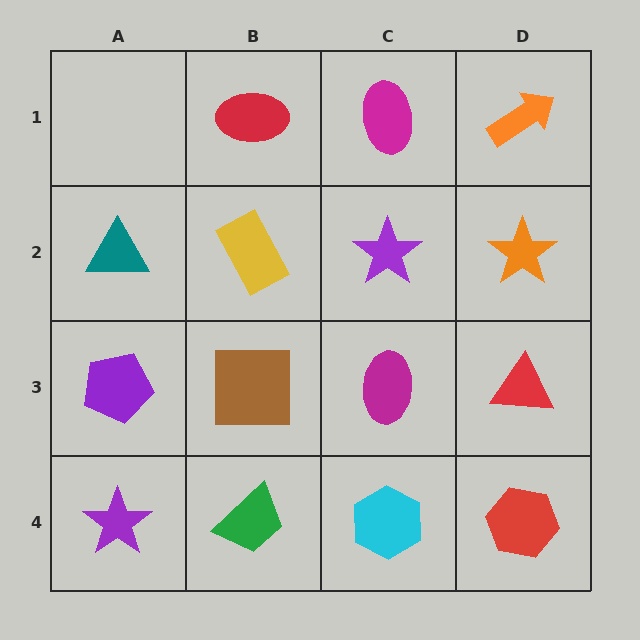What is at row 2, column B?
A yellow rectangle.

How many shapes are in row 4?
4 shapes.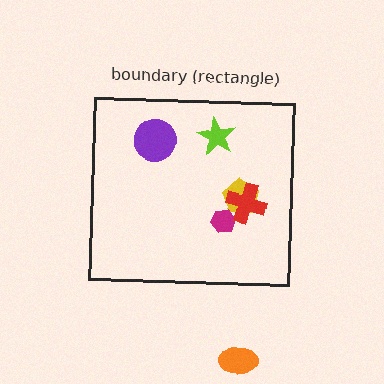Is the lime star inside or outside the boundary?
Inside.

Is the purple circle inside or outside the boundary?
Inside.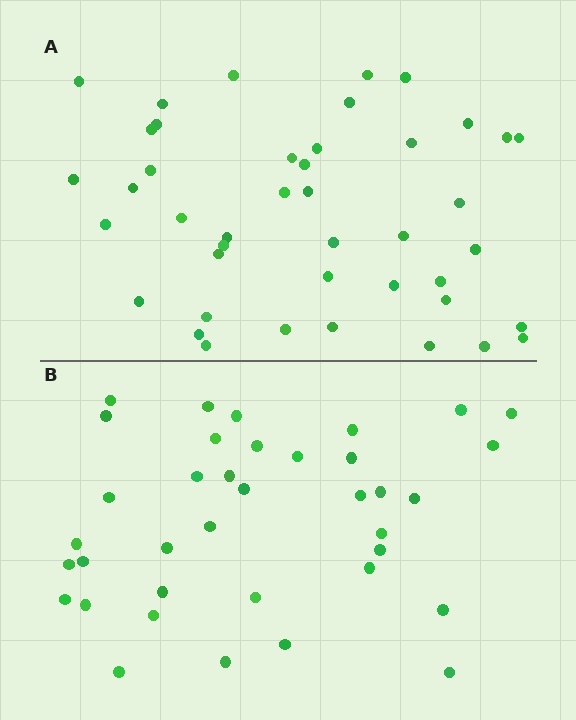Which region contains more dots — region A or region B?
Region A (the top region) has more dots.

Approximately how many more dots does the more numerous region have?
Region A has about 6 more dots than region B.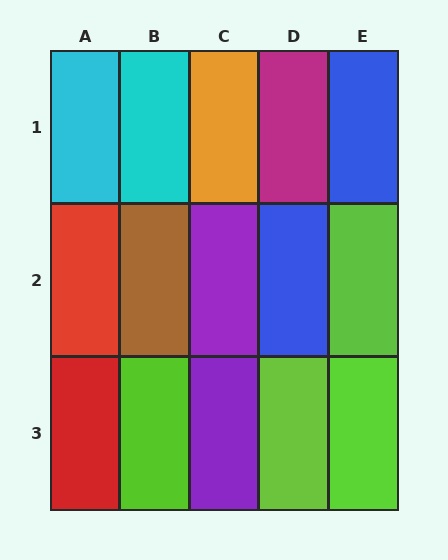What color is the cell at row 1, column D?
Magenta.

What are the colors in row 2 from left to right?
Red, brown, purple, blue, lime.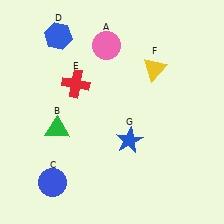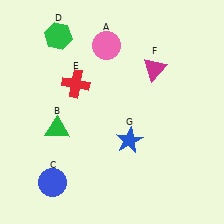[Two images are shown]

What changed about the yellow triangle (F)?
In Image 1, F is yellow. In Image 2, it changed to magenta.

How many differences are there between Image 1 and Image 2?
There are 2 differences between the two images.